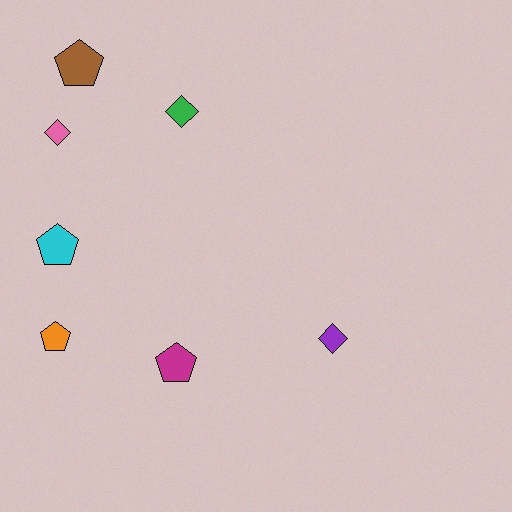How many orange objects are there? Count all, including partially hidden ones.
There is 1 orange object.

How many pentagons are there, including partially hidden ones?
There are 4 pentagons.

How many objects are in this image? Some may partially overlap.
There are 7 objects.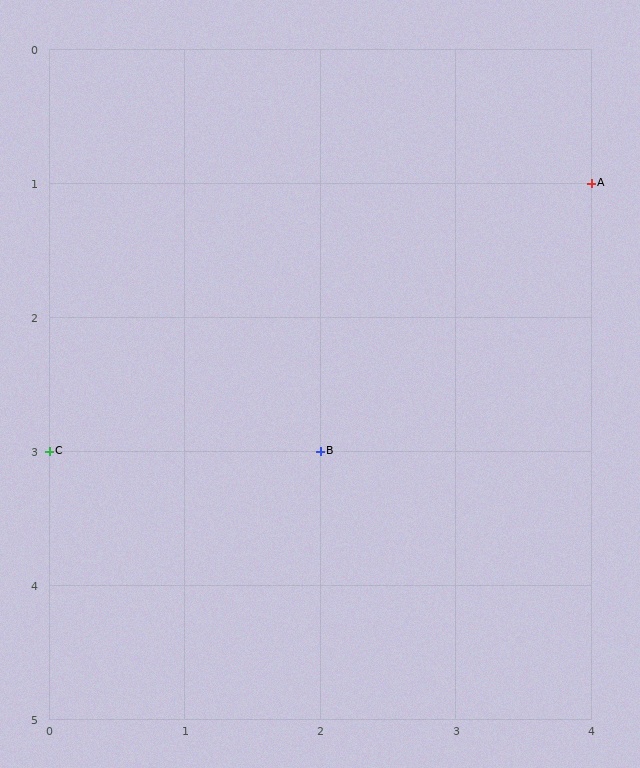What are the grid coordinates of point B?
Point B is at grid coordinates (2, 3).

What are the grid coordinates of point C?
Point C is at grid coordinates (0, 3).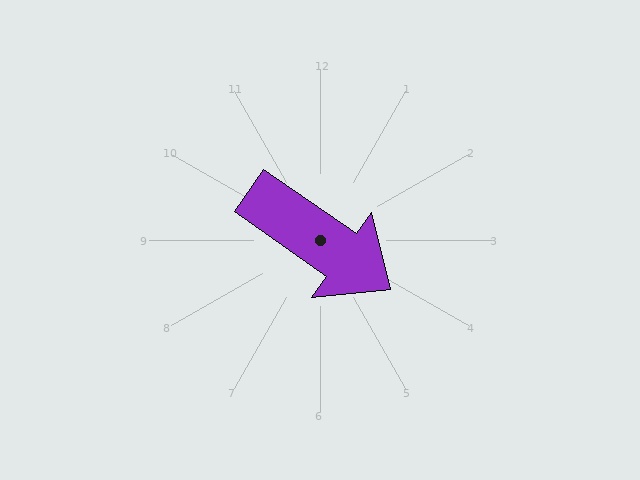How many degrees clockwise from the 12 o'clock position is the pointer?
Approximately 125 degrees.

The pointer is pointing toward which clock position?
Roughly 4 o'clock.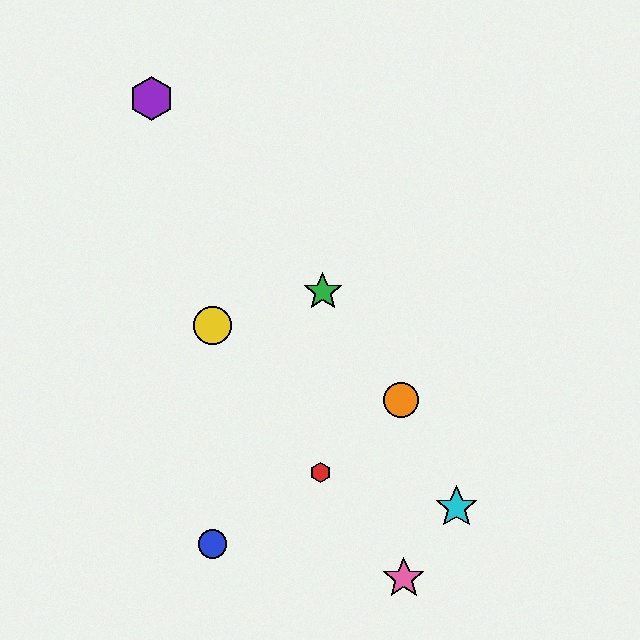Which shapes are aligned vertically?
The blue circle, the yellow circle are aligned vertically.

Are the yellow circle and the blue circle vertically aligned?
Yes, both are at x≈213.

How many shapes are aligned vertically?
2 shapes (the blue circle, the yellow circle) are aligned vertically.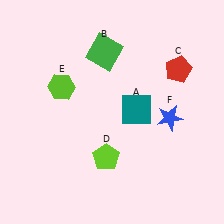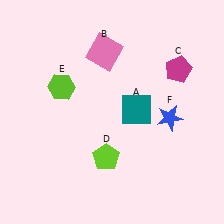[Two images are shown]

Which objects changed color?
B changed from green to pink. C changed from red to magenta.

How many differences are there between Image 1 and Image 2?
There are 2 differences between the two images.